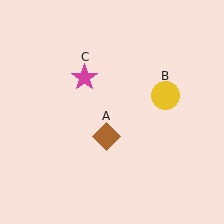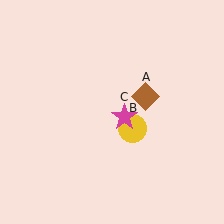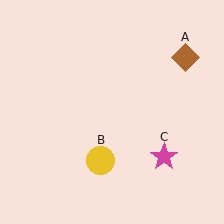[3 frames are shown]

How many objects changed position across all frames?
3 objects changed position: brown diamond (object A), yellow circle (object B), magenta star (object C).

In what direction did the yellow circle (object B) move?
The yellow circle (object B) moved down and to the left.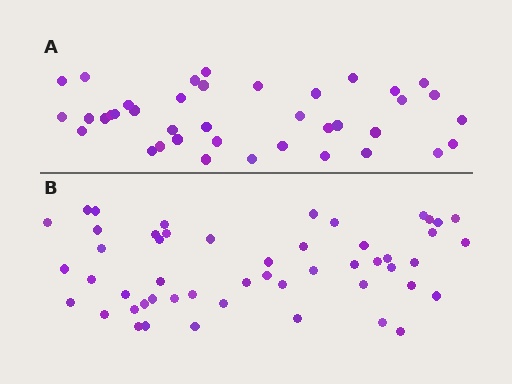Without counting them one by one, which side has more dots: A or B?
Region B (the bottom region) has more dots.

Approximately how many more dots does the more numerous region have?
Region B has roughly 12 or so more dots than region A.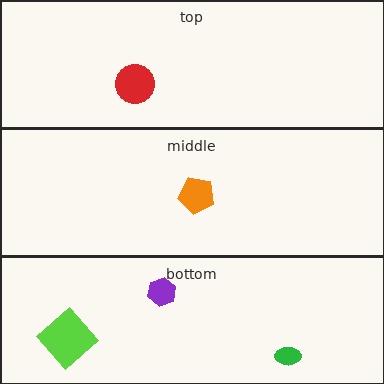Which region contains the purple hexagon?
The bottom region.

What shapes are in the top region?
The red circle.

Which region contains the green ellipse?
The bottom region.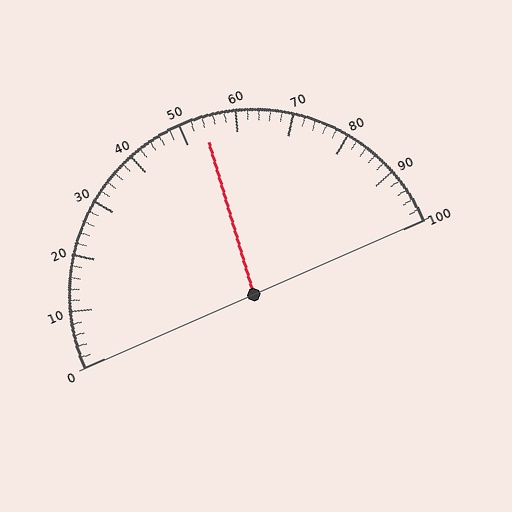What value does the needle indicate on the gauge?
The needle indicates approximately 54.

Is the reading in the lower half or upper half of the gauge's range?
The reading is in the upper half of the range (0 to 100).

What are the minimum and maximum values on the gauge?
The gauge ranges from 0 to 100.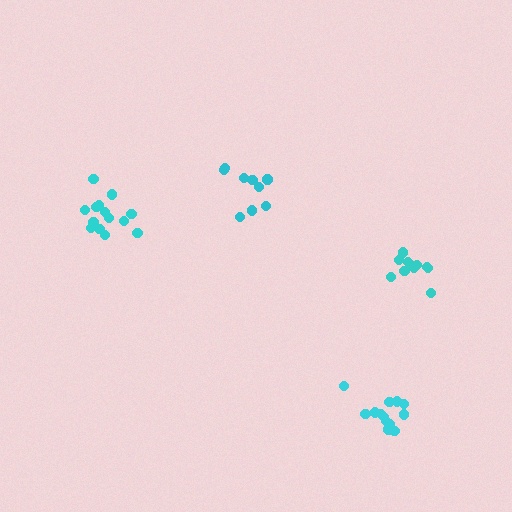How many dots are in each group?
Group 1: 9 dots, Group 2: 14 dots, Group 3: 11 dots, Group 4: 13 dots (47 total).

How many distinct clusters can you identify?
There are 4 distinct clusters.